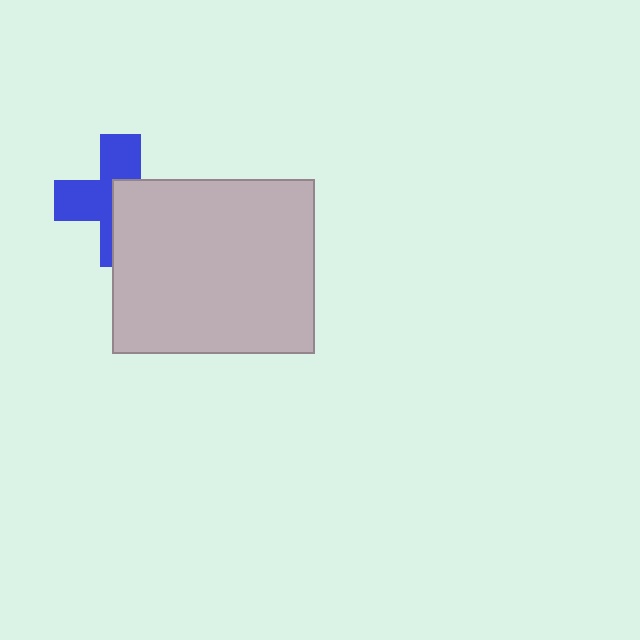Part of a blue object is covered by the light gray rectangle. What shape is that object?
It is a cross.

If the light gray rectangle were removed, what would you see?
You would see the complete blue cross.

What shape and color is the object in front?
The object in front is a light gray rectangle.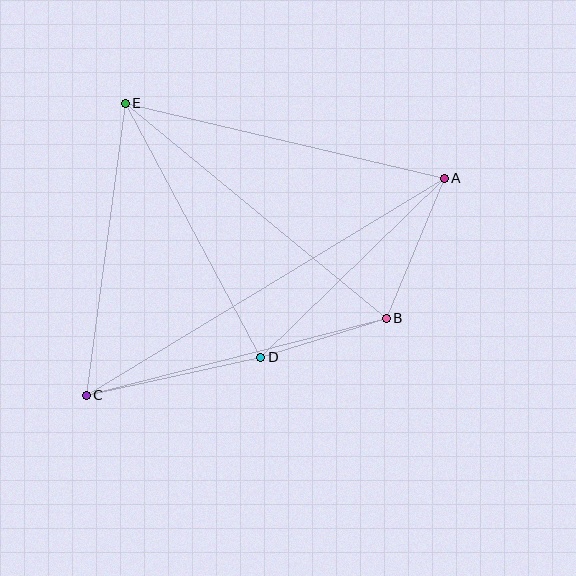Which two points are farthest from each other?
Points A and C are farthest from each other.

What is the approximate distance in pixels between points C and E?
The distance between C and E is approximately 294 pixels.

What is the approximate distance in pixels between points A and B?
The distance between A and B is approximately 151 pixels.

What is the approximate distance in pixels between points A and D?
The distance between A and D is approximately 256 pixels.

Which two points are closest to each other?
Points B and D are closest to each other.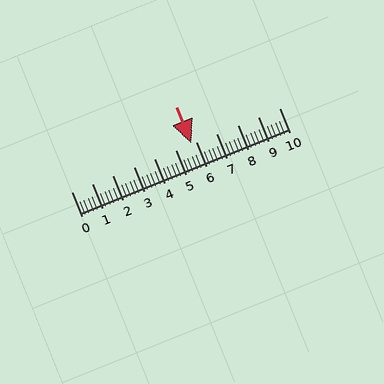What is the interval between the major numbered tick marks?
The major tick marks are spaced 1 units apart.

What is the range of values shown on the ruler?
The ruler shows values from 0 to 10.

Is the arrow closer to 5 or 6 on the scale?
The arrow is closer to 6.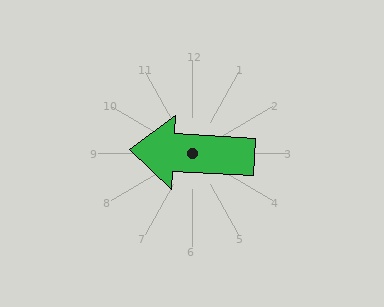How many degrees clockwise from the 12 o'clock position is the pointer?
Approximately 273 degrees.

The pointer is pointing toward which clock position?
Roughly 9 o'clock.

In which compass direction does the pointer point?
West.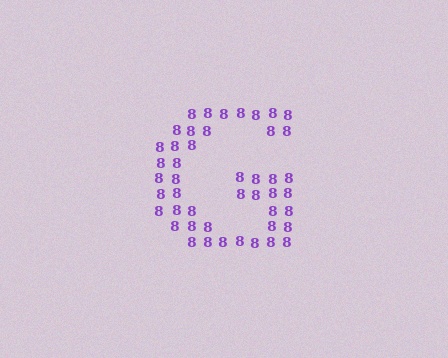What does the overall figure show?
The overall figure shows the letter G.